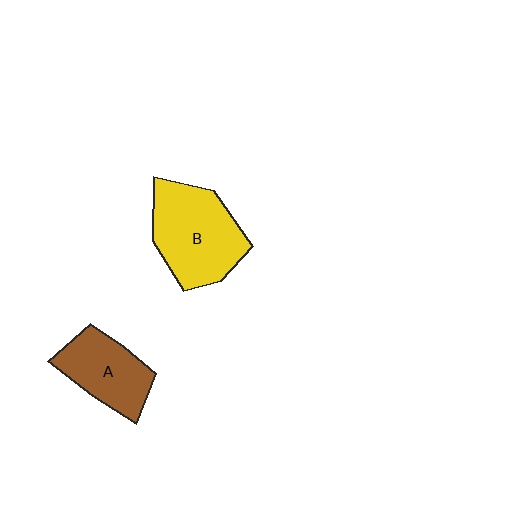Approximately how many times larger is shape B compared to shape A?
Approximately 1.4 times.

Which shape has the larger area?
Shape B (yellow).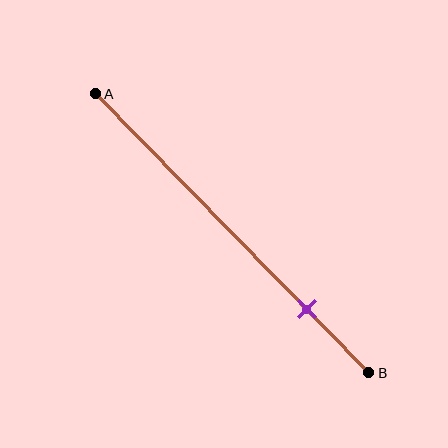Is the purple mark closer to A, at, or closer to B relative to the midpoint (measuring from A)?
The purple mark is closer to point B than the midpoint of segment AB.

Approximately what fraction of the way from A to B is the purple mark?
The purple mark is approximately 75% of the way from A to B.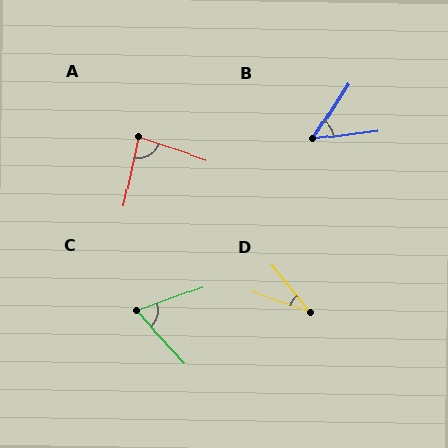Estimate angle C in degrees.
Approximately 67 degrees.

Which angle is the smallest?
D, at approximately 32 degrees.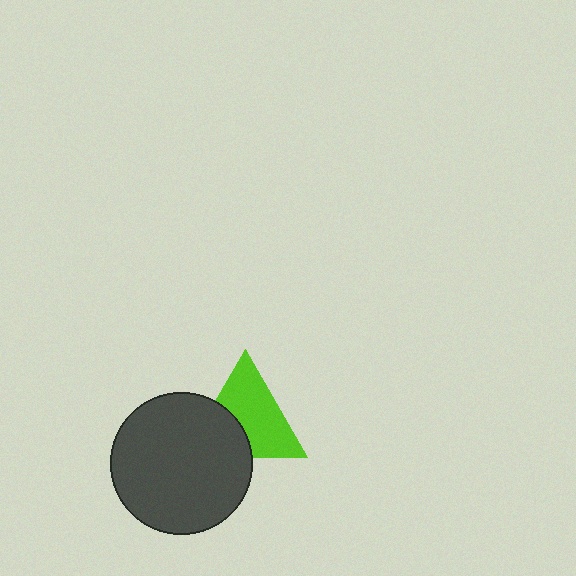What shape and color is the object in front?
The object in front is a dark gray circle.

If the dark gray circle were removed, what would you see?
You would see the complete lime triangle.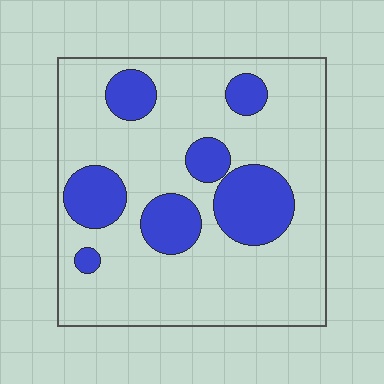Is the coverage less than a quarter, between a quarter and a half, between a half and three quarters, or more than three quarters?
Less than a quarter.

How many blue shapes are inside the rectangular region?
7.